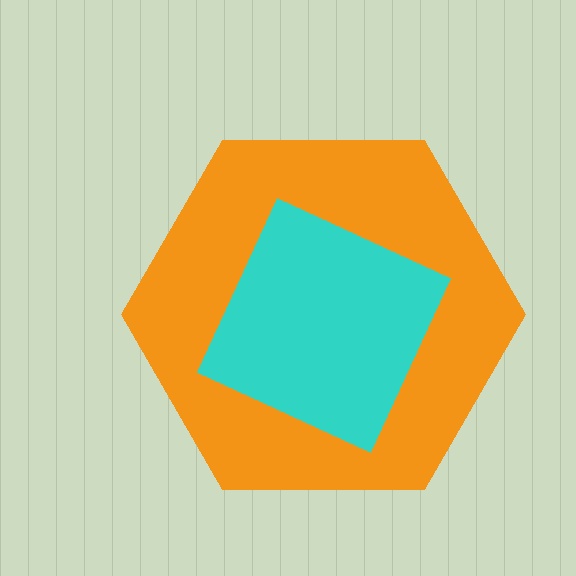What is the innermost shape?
The cyan square.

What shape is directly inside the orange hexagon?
The cyan square.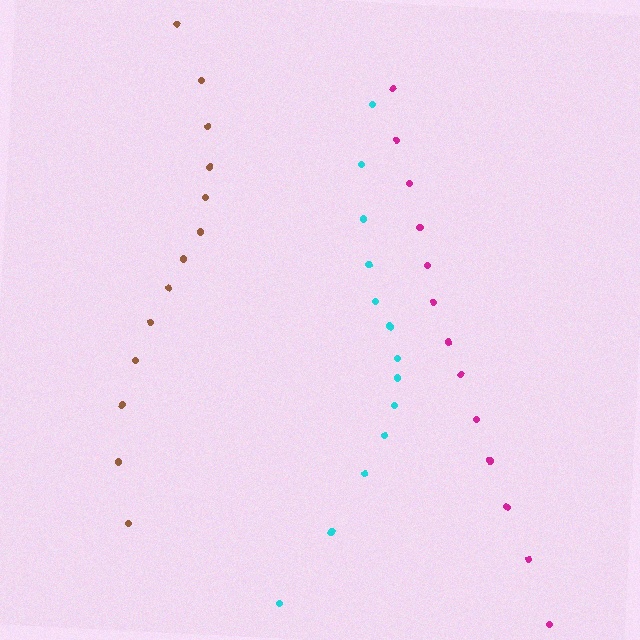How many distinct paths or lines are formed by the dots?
There are 3 distinct paths.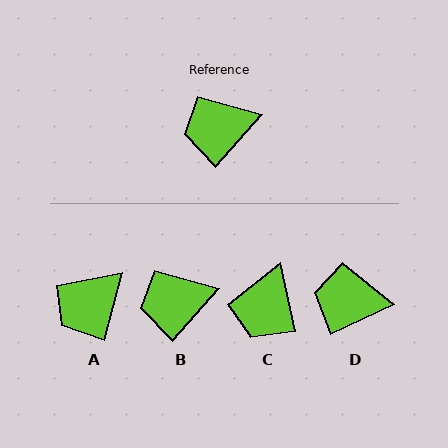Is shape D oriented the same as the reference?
No, it is off by about 23 degrees.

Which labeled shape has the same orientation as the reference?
B.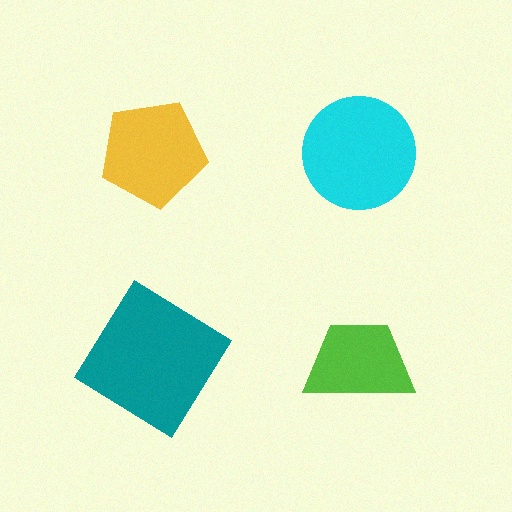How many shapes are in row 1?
2 shapes.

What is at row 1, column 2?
A cyan circle.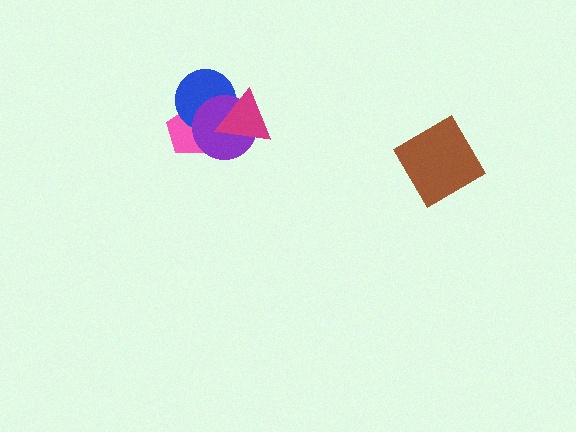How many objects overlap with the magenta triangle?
2 objects overlap with the magenta triangle.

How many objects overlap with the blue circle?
3 objects overlap with the blue circle.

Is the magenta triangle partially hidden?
No, no other shape covers it.